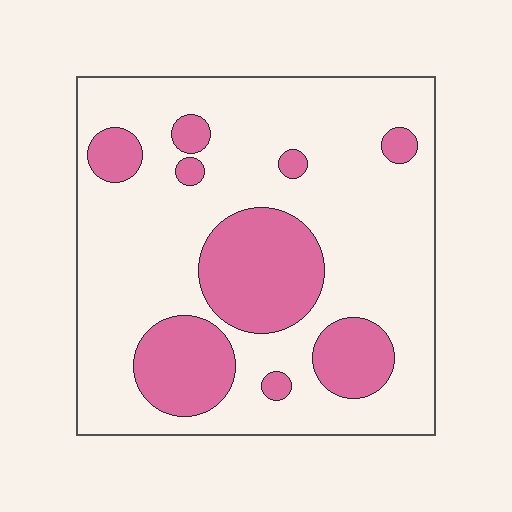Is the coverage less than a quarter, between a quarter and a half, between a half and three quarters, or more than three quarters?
Between a quarter and a half.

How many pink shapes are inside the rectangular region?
9.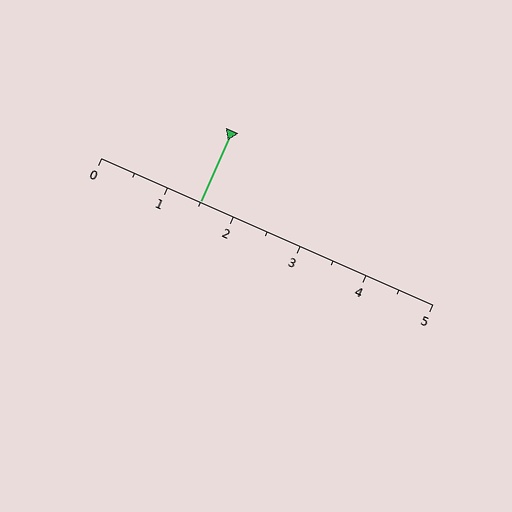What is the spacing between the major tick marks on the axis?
The major ticks are spaced 1 apart.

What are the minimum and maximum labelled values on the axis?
The axis runs from 0 to 5.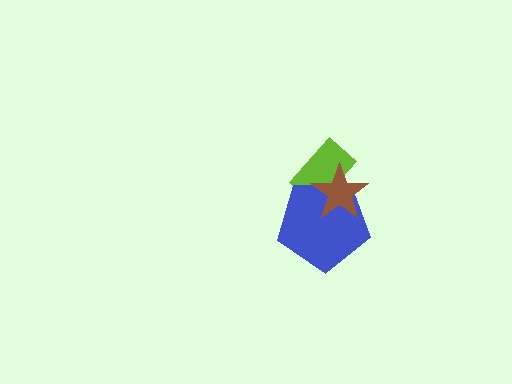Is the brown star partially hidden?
No, no other shape covers it.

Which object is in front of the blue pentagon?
The brown star is in front of the blue pentagon.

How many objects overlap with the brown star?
2 objects overlap with the brown star.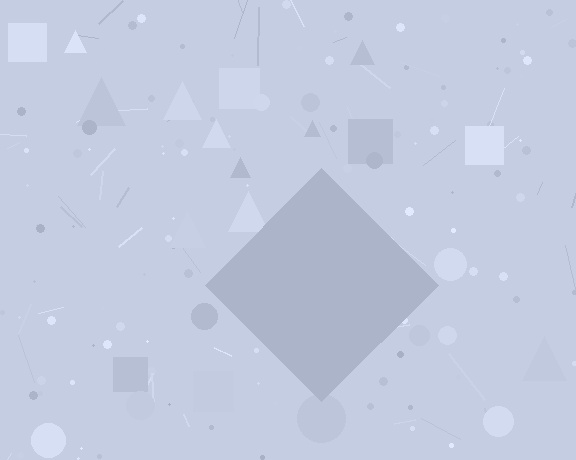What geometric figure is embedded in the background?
A diamond is embedded in the background.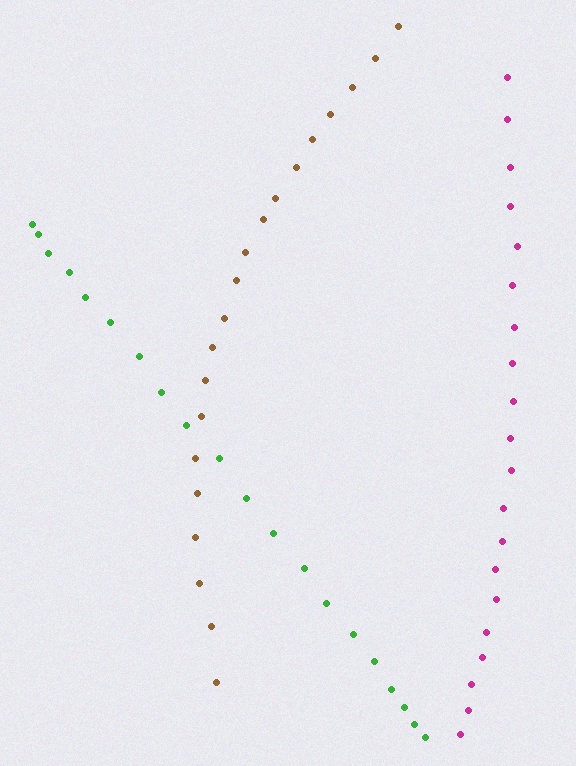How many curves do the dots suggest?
There are 3 distinct paths.